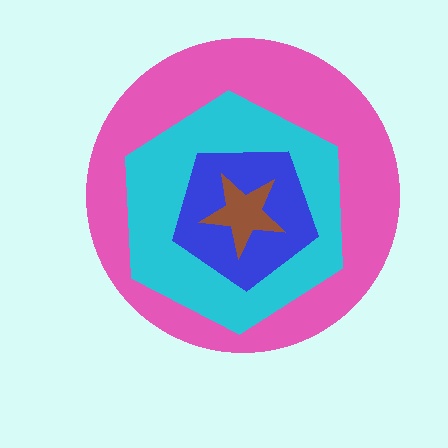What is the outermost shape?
The pink circle.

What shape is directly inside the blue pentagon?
The brown star.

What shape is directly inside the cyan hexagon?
The blue pentagon.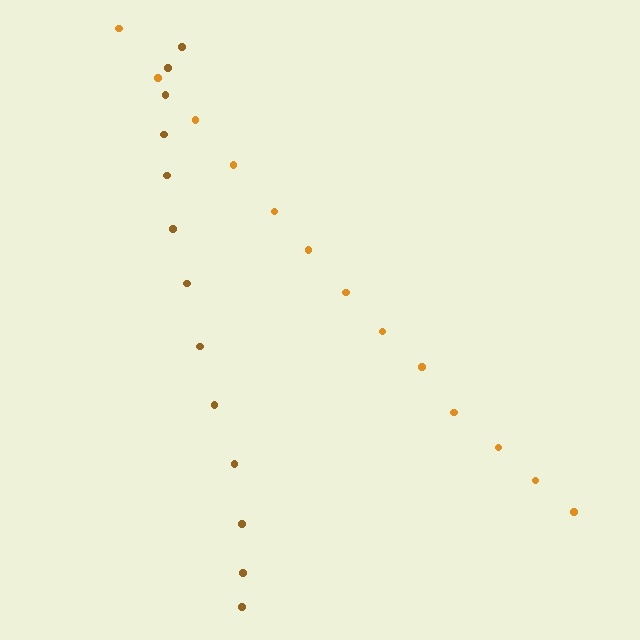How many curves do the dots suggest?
There are 2 distinct paths.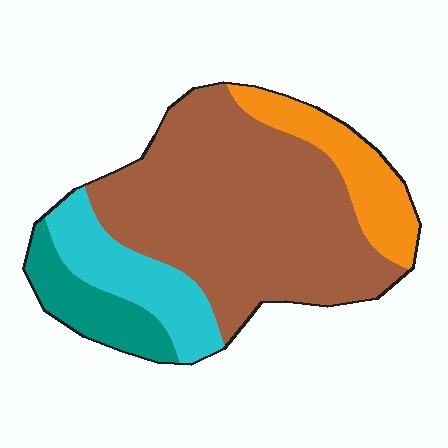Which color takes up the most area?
Brown, at roughly 60%.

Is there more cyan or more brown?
Brown.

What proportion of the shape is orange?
Orange covers 14% of the shape.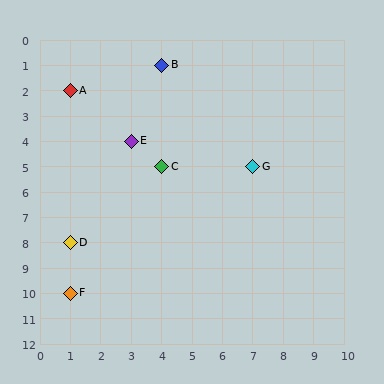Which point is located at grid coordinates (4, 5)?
Point C is at (4, 5).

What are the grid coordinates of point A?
Point A is at grid coordinates (1, 2).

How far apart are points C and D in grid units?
Points C and D are 3 columns and 3 rows apart (about 4.2 grid units diagonally).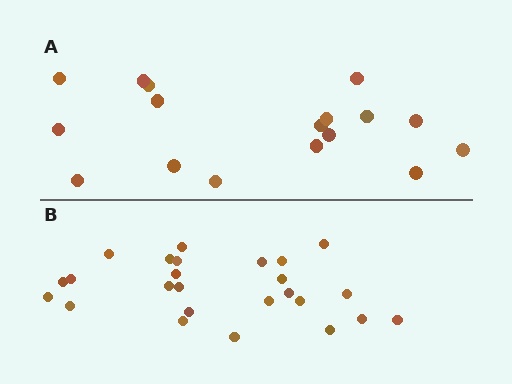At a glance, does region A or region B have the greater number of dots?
Region B (the bottom region) has more dots.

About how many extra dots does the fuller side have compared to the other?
Region B has roughly 8 or so more dots than region A.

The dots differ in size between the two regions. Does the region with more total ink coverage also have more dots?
No. Region A has more total ink coverage because its dots are larger, but region B actually contains more individual dots. Total area can be misleading — the number of items is what matters here.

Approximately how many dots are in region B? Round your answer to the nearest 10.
About 20 dots. (The exact count is 25, which rounds to 20.)